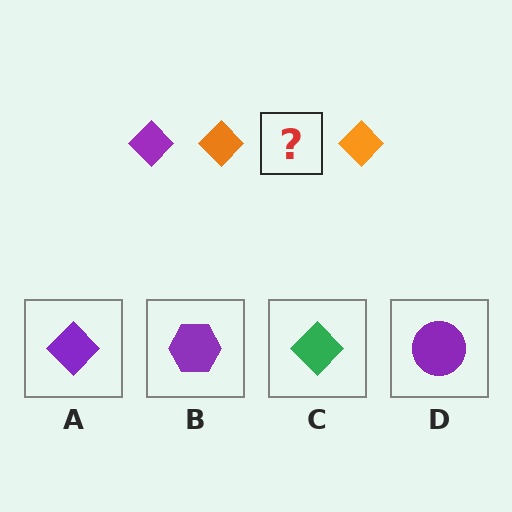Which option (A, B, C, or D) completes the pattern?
A.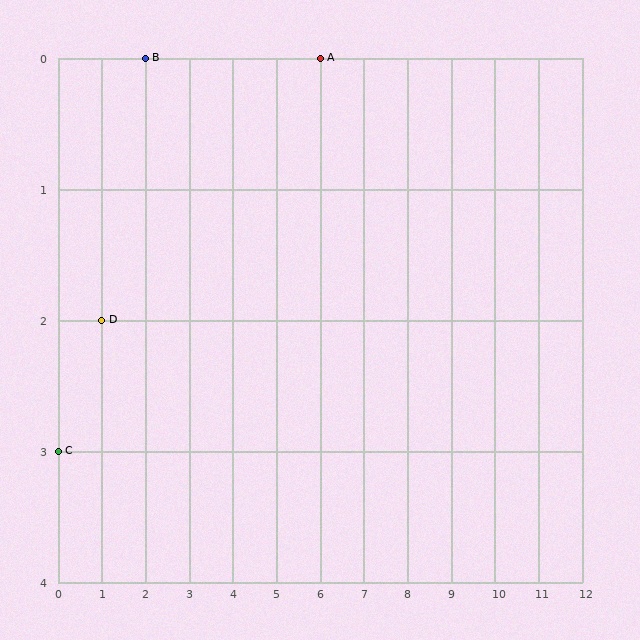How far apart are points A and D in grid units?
Points A and D are 5 columns and 2 rows apart (about 5.4 grid units diagonally).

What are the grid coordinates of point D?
Point D is at grid coordinates (1, 2).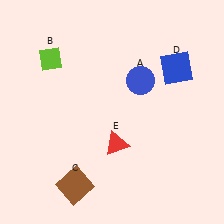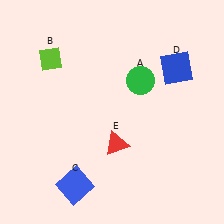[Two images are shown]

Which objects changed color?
A changed from blue to green. C changed from brown to blue.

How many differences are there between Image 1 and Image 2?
There are 2 differences between the two images.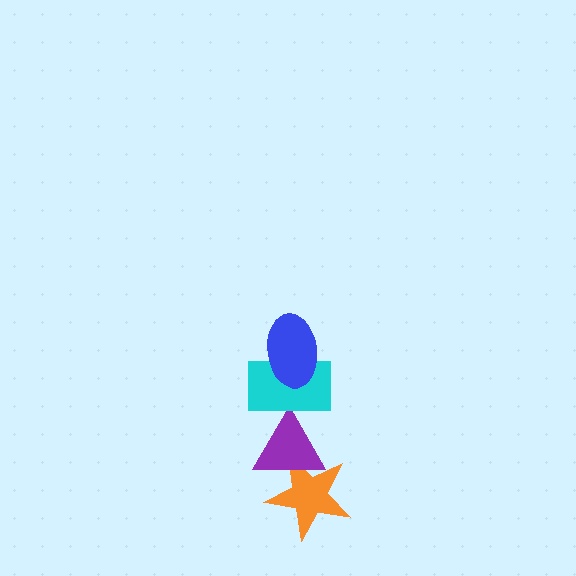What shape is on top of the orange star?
The purple triangle is on top of the orange star.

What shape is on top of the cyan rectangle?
The blue ellipse is on top of the cyan rectangle.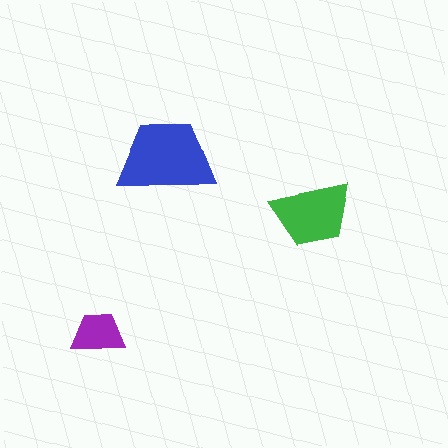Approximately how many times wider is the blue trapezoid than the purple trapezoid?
About 2 times wider.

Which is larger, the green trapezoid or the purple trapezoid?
The green one.